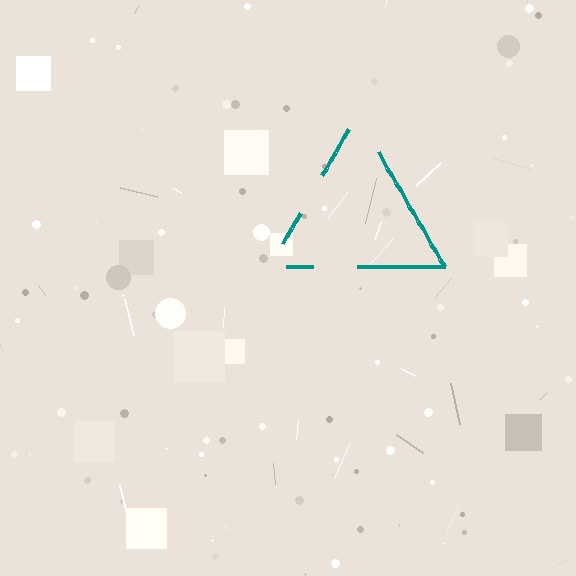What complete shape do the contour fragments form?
The contour fragments form a triangle.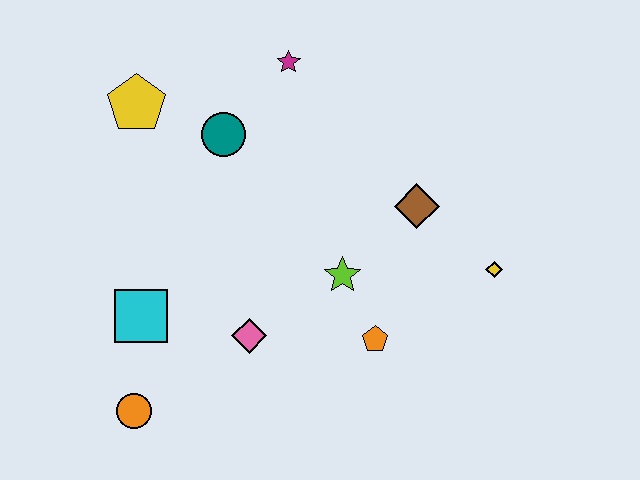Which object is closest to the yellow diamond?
The brown diamond is closest to the yellow diamond.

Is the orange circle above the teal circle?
No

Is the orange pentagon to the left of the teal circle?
No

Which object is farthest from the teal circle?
The yellow diamond is farthest from the teal circle.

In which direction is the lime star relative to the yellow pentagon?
The lime star is to the right of the yellow pentagon.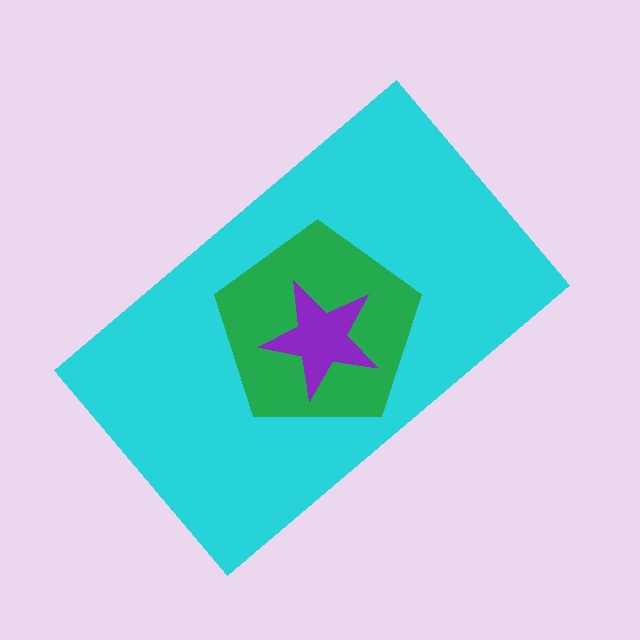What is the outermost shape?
The cyan rectangle.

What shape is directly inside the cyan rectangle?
The green pentagon.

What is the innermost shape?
The purple star.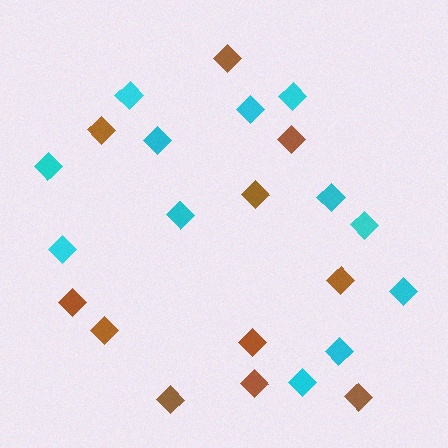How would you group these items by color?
There are 2 groups: one group of cyan diamonds (12) and one group of brown diamonds (11).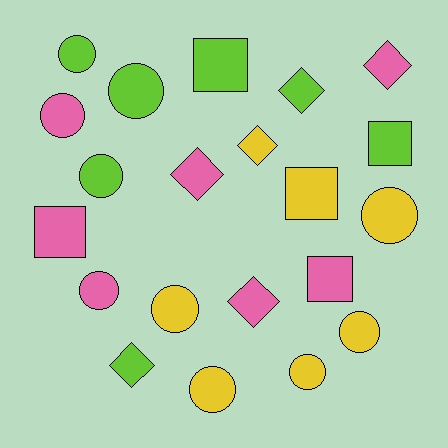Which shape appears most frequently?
Circle, with 10 objects.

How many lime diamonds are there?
There are 2 lime diamonds.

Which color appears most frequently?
Yellow, with 7 objects.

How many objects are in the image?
There are 21 objects.